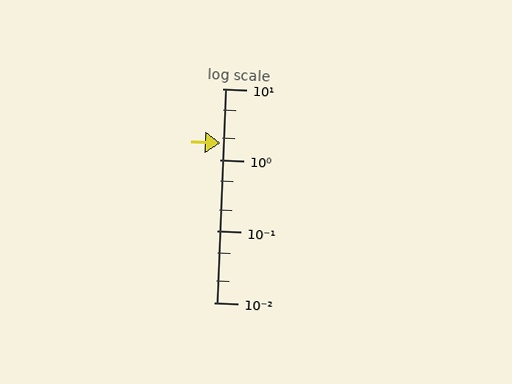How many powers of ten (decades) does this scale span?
The scale spans 3 decades, from 0.01 to 10.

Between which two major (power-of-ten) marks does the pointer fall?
The pointer is between 1 and 10.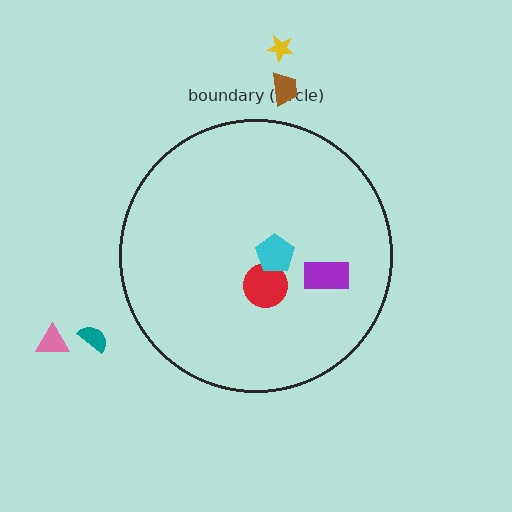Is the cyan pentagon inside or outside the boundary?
Inside.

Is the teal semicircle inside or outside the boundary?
Outside.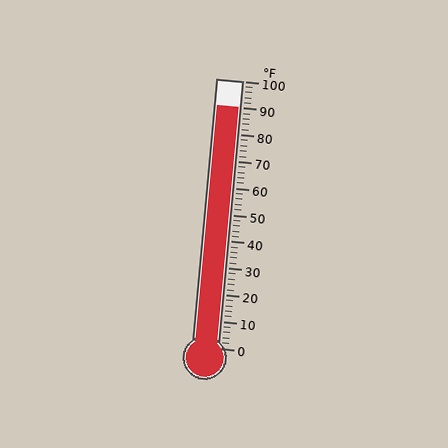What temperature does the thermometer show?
The thermometer shows approximately 90°F.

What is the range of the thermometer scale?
The thermometer scale ranges from 0°F to 100°F.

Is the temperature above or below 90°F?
The temperature is at 90°F.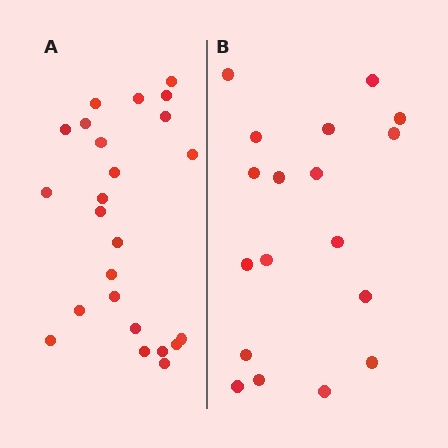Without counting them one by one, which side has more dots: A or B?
Region A (the left region) has more dots.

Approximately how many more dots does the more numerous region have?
Region A has about 6 more dots than region B.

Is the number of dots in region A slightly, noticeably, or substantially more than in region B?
Region A has noticeably more, but not dramatically so. The ratio is roughly 1.3 to 1.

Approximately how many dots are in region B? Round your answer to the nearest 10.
About 20 dots. (The exact count is 18, which rounds to 20.)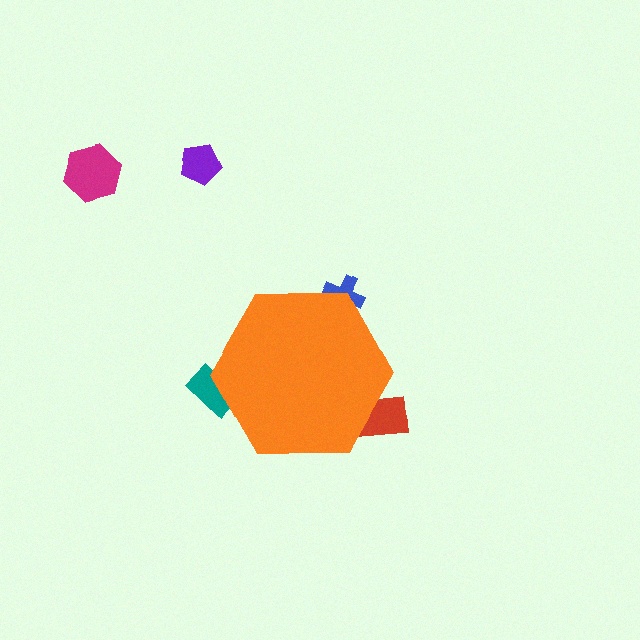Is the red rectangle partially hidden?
Yes, the red rectangle is partially hidden behind the orange hexagon.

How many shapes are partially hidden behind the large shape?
3 shapes are partially hidden.